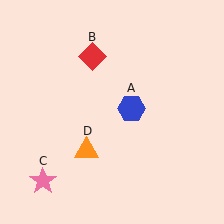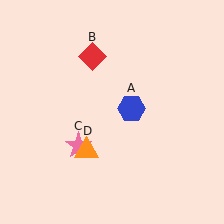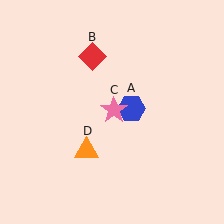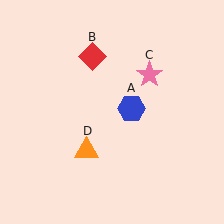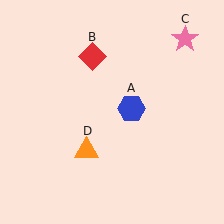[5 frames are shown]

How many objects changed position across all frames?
1 object changed position: pink star (object C).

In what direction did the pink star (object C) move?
The pink star (object C) moved up and to the right.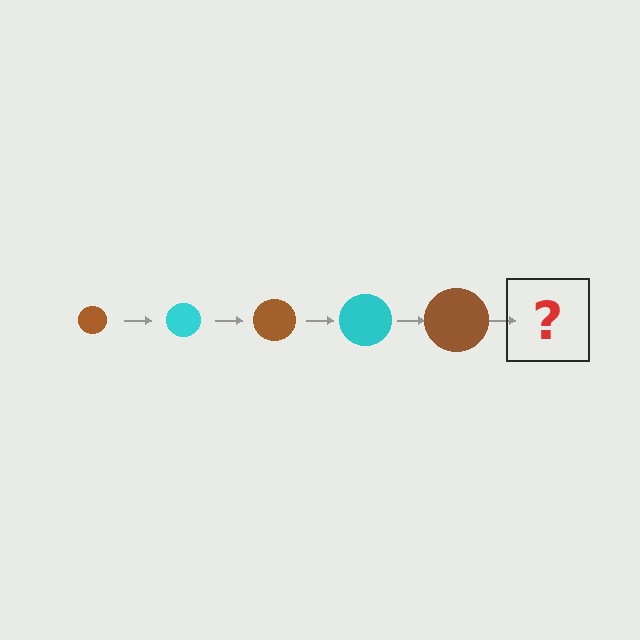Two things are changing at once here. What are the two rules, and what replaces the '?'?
The two rules are that the circle grows larger each step and the color cycles through brown and cyan. The '?' should be a cyan circle, larger than the previous one.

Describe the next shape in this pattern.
It should be a cyan circle, larger than the previous one.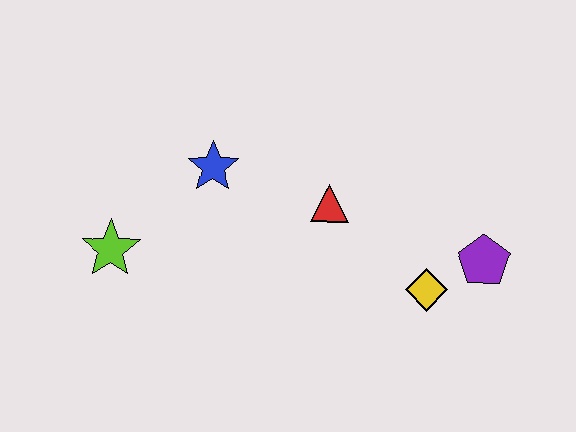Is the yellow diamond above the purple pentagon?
No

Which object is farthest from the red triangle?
The lime star is farthest from the red triangle.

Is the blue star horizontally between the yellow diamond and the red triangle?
No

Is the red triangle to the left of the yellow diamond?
Yes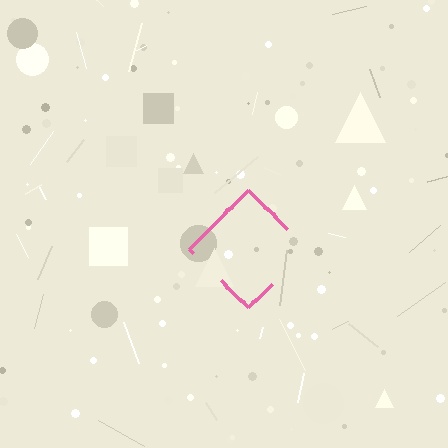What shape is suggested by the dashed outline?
The dashed outline suggests a diamond.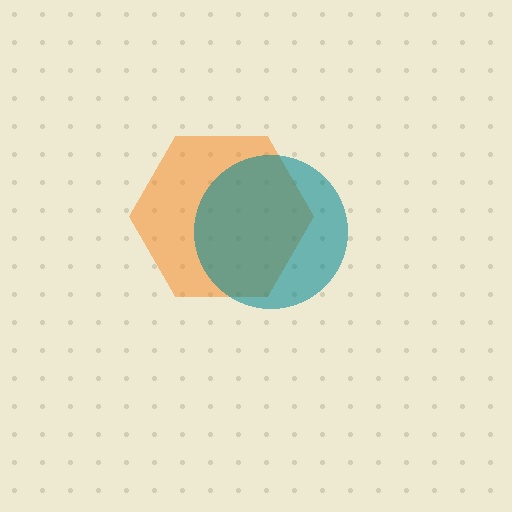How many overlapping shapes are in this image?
There are 2 overlapping shapes in the image.